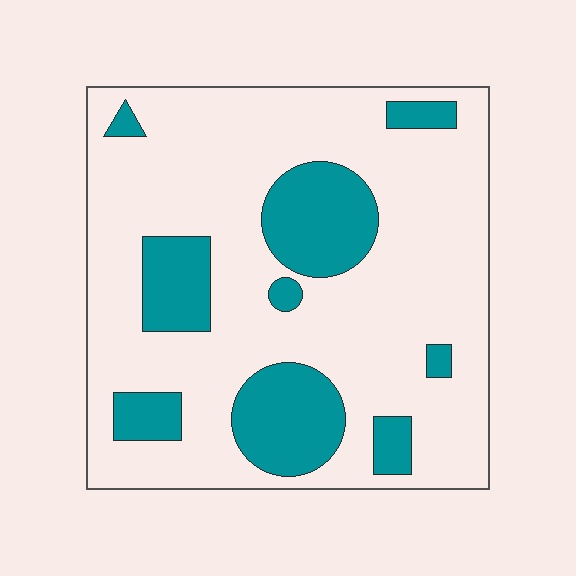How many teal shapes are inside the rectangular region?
9.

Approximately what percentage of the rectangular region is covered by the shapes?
Approximately 25%.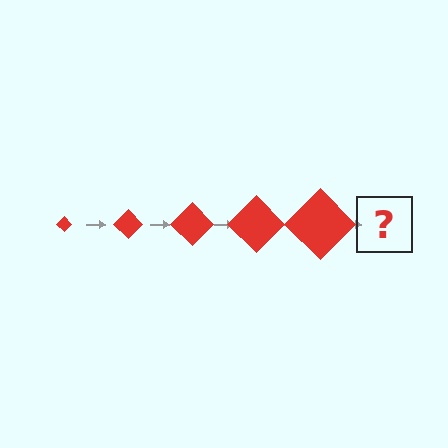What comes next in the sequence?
The next element should be a red diamond, larger than the previous one.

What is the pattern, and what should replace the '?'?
The pattern is that the diamond gets progressively larger each step. The '?' should be a red diamond, larger than the previous one.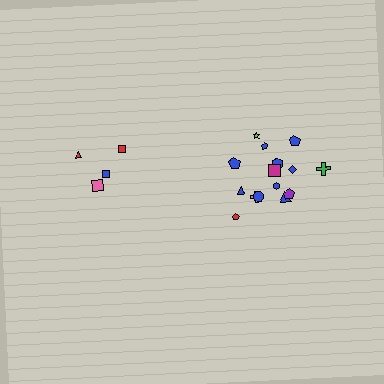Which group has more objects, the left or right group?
The right group.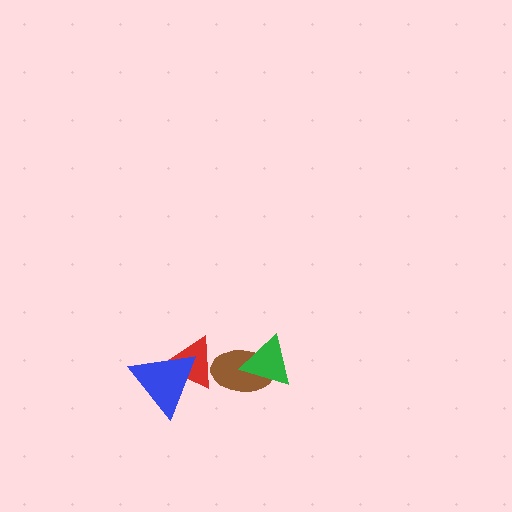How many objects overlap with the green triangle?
1 object overlaps with the green triangle.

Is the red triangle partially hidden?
Yes, it is partially covered by another shape.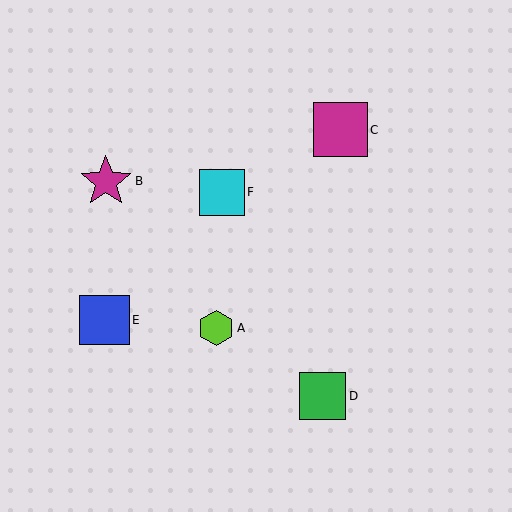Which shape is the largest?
The magenta square (labeled C) is the largest.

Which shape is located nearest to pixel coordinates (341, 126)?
The magenta square (labeled C) at (340, 130) is nearest to that location.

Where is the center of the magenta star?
The center of the magenta star is at (106, 181).